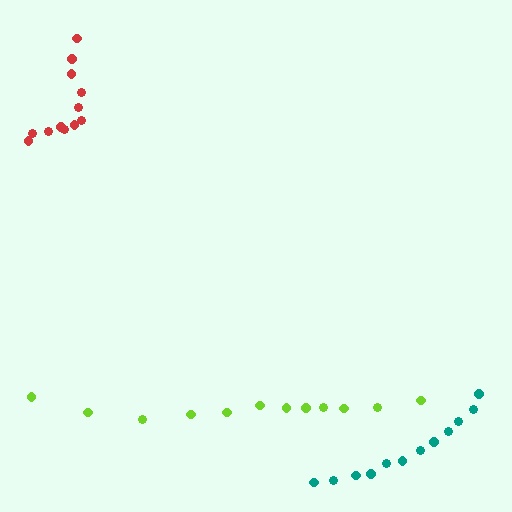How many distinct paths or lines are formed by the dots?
There are 3 distinct paths.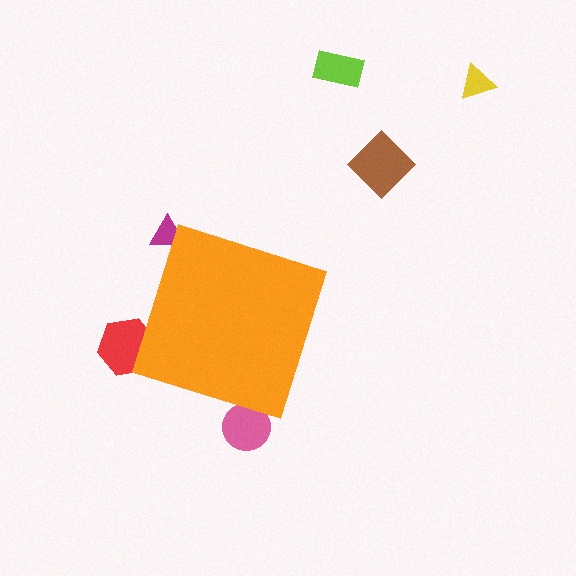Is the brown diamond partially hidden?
No, the brown diamond is fully visible.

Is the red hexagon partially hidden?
Yes, the red hexagon is partially hidden behind the orange diamond.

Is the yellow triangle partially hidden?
No, the yellow triangle is fully visible.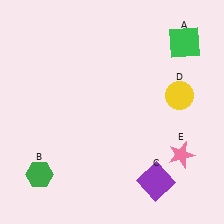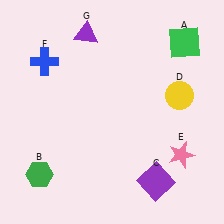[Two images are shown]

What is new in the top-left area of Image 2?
A purple triangle (G) was added in the top-left area of Image 2.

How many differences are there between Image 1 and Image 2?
There are 2 differences between the two images.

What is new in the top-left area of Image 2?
A blue cross (F) was added in the top-left area of Image 2.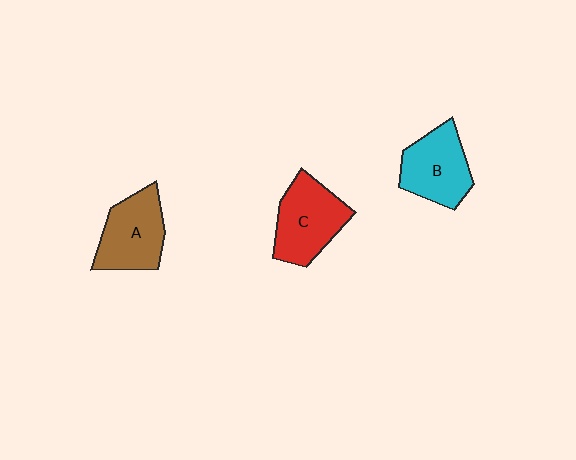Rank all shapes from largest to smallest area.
From largest to smallest: C (red), A (brown), B (cyan).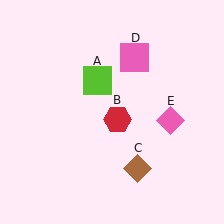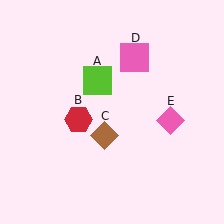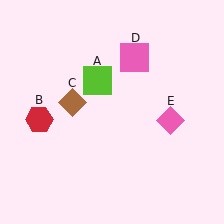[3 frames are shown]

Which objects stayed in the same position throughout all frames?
Lime square (object A) and pink square (object D) and pink diamond (object E) remained stationary.